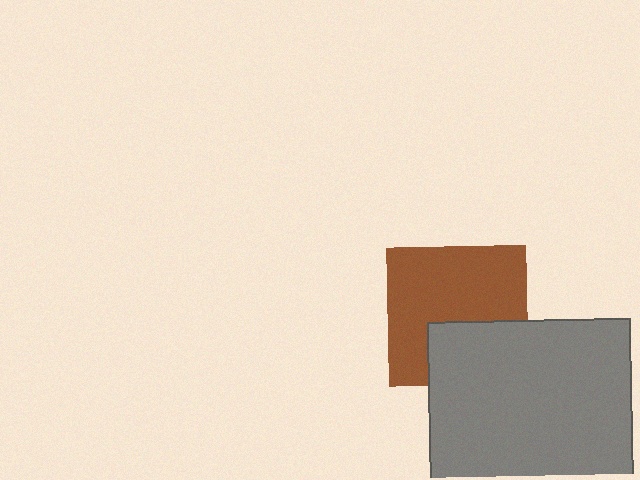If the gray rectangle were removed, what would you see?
You would see the complete brown square.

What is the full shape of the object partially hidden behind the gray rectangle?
The partially hidden object is a brown square.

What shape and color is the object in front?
The object in front is a gray rectangle.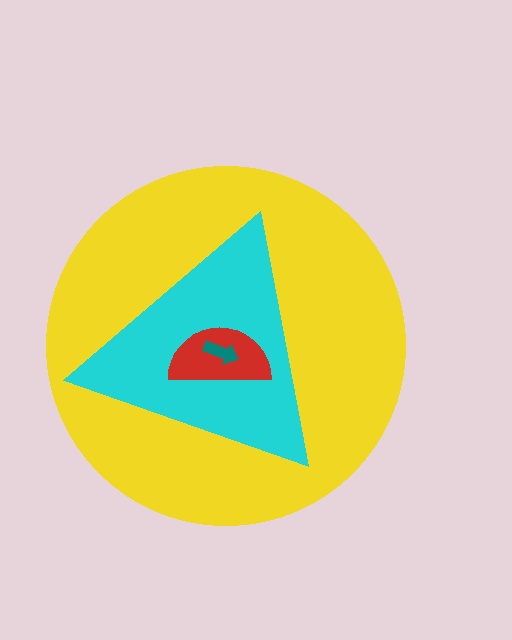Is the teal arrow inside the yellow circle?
Yes.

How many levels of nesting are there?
4.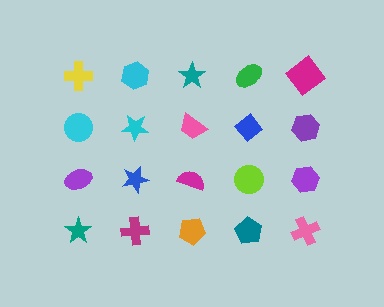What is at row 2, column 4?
A blue diamond.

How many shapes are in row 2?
5 shapes.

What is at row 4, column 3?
An orange pentagon.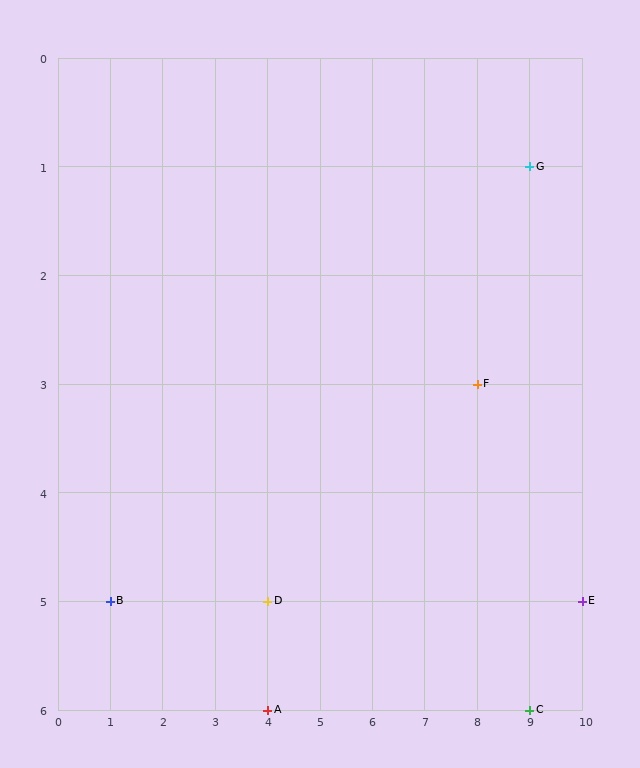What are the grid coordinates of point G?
Point G is at grid coordinates (9, 1).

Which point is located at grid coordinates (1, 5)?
Point B is at (1, 5).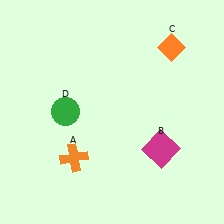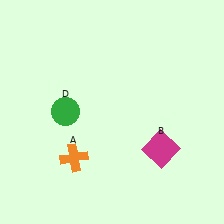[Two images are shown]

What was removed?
The orange diamond (C) was removed in Image 2.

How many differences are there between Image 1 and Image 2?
There is 1 difference between the two images.